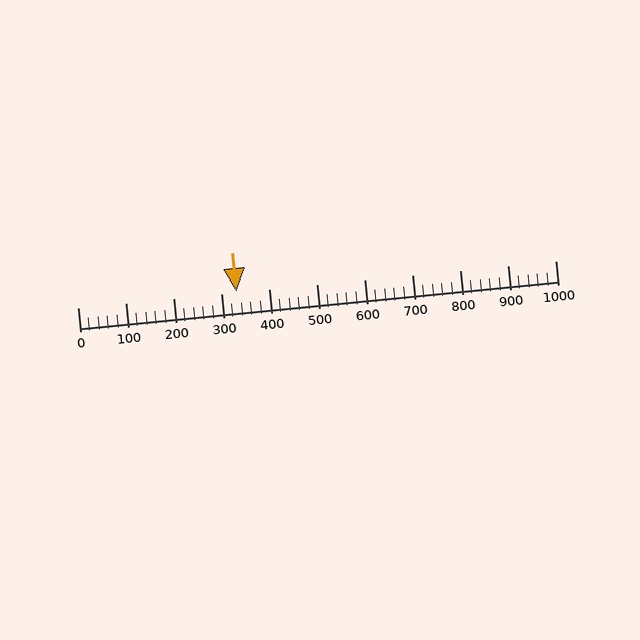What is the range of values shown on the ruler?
The ruler shows values from 0 to 1000.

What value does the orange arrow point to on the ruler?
The orange arrow points to approximately 332.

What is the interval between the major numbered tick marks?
The major tick marks are spaced 100 units apart.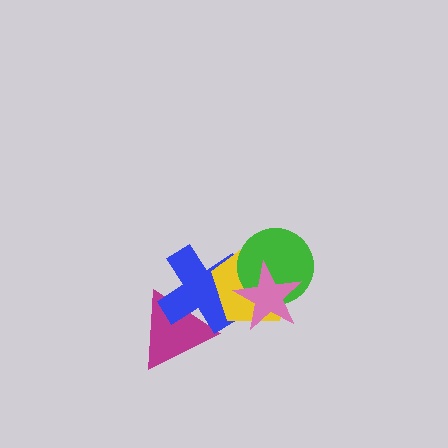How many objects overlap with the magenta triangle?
1 object overlaps with the magenta triangle.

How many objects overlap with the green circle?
2 objects overlap with the green circle.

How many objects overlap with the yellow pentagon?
3 objects overlap with the yellow pentagon.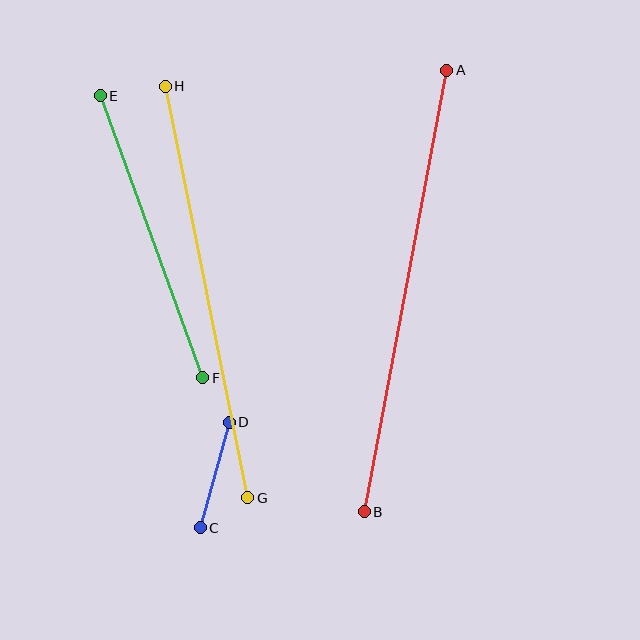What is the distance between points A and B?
The distance is approximately 449 pixels.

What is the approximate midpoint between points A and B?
The midpoint is at approximately (405, 291) pixels.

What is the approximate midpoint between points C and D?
The midpoint is at approximately (215, 475) pixels.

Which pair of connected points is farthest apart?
Points A and B are farthest apart.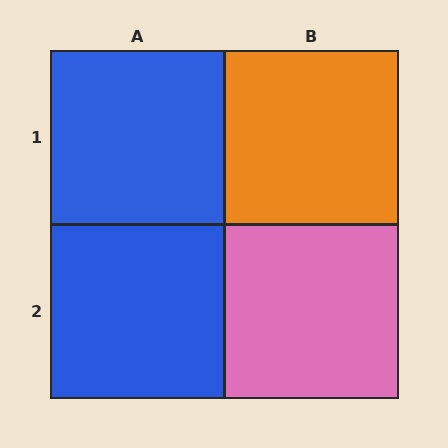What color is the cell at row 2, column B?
Pink.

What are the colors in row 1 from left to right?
Blue, orange.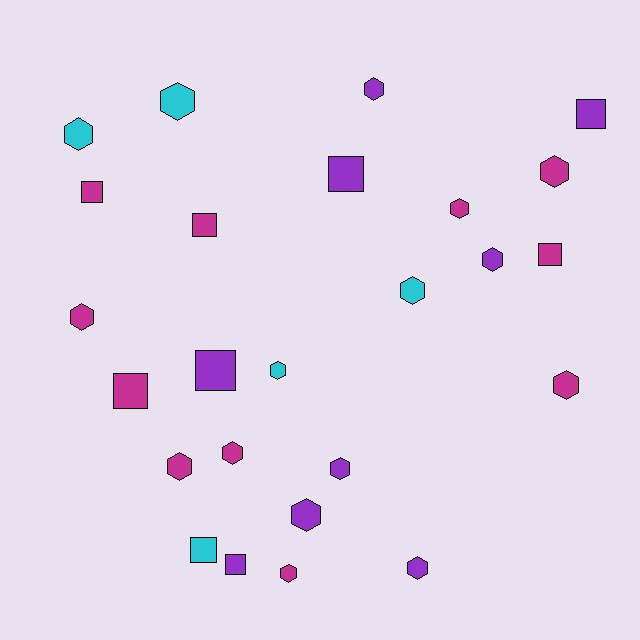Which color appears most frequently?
Magenta, with 11 objects.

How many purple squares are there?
There are 4 purple squares.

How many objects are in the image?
There are 25 objects.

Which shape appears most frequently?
Hexagon, with 16 objects.